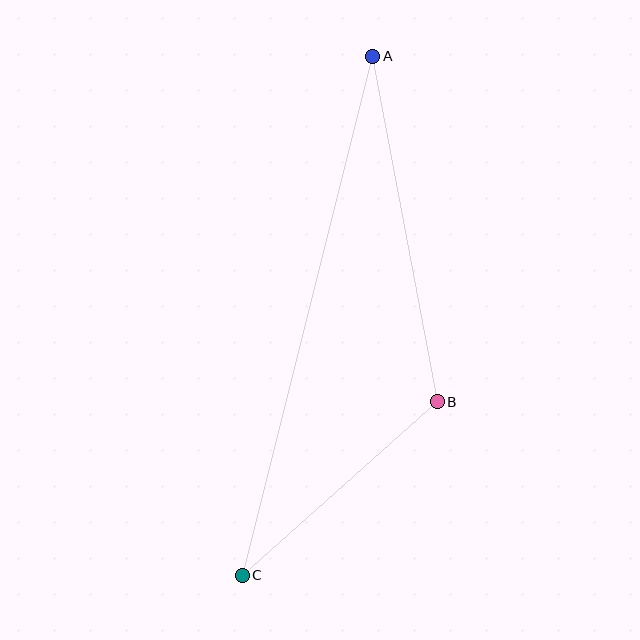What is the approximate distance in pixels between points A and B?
The distance between A and B is approximately 351 pixels.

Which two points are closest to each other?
Points B and C are closest to each other.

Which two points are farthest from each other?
Points A and C are farthest from each other.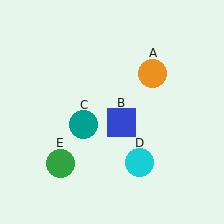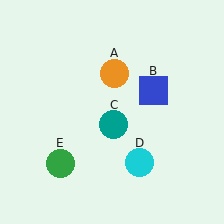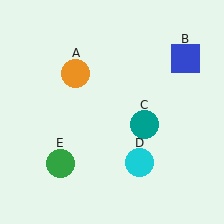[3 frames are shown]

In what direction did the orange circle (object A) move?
The orange circle (object A) moved left.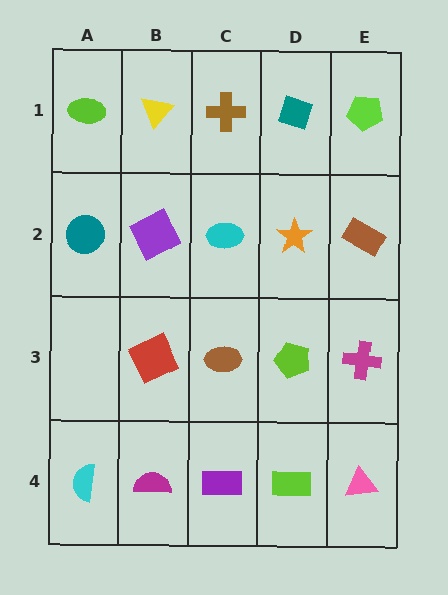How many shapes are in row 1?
5 shapes.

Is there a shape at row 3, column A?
No, that cell is empty.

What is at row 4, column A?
A cyan semicircle.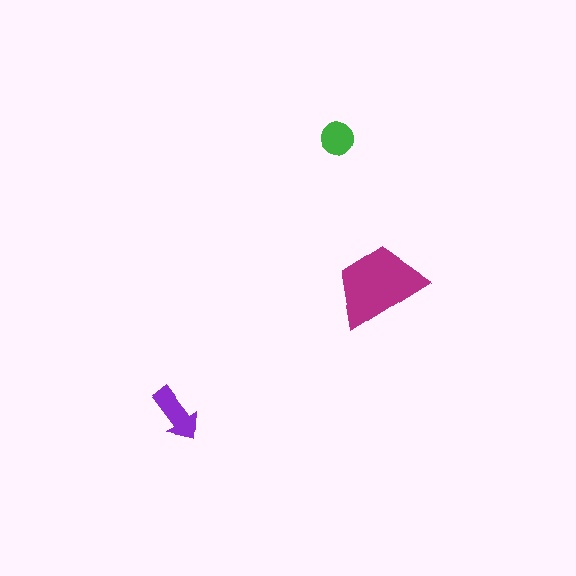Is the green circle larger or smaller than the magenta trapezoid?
Smaller.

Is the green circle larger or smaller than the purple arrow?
Smaller.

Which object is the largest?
The magenta trapezoid.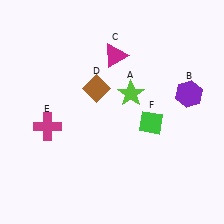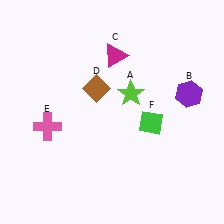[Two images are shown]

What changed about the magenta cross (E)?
In Image 1, E is magenta. In Image 2, it changed to pink.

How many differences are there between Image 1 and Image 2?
There is 1 difference between the two images.